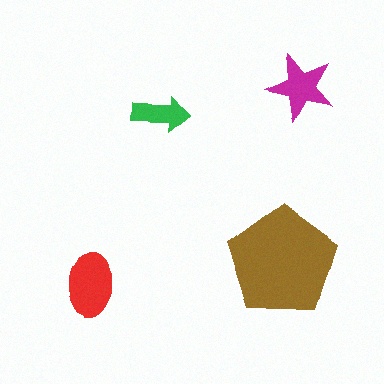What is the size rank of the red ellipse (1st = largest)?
2nd.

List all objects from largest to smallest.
The brown pentagon, the red ellipse, the magenta star, the green arrow.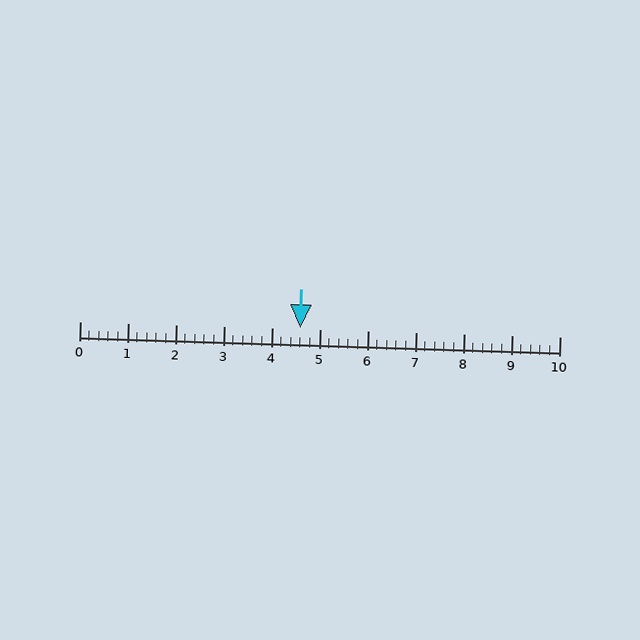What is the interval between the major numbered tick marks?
The major tick marks are spaced 1 units apart.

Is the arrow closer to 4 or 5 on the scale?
The arrow is closer to 5.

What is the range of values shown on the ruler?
The ruler shows values from 0 to 10.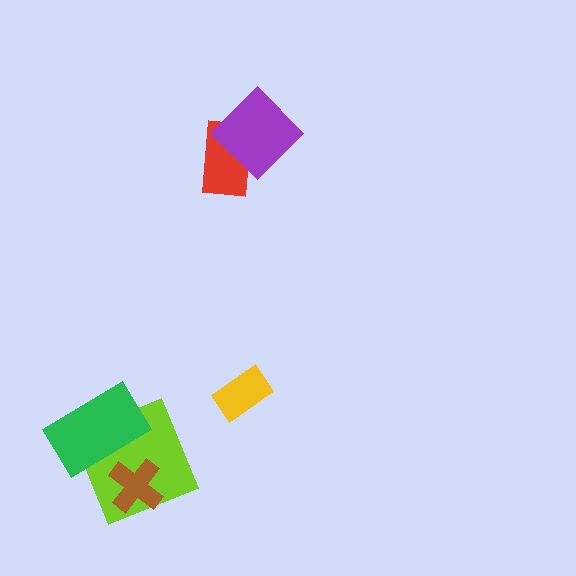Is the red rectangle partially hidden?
Yes, it is partially covered by another shape.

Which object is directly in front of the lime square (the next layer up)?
The brown cross is directly in front of the lime square.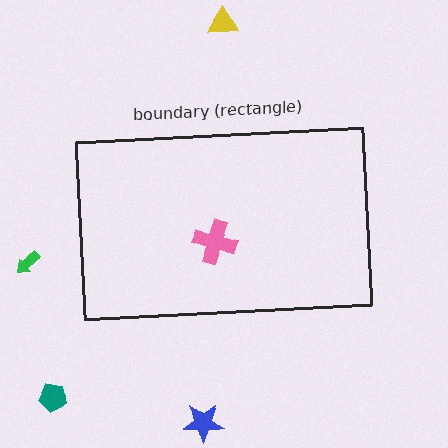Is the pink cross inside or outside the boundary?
Inside.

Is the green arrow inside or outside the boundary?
Outside.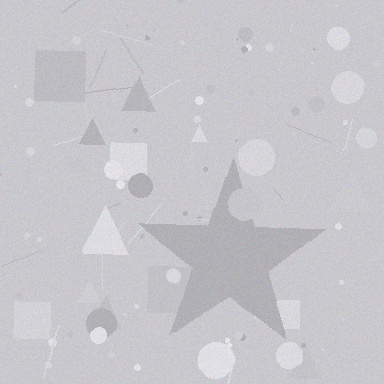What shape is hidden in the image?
A star is hidden in the image.